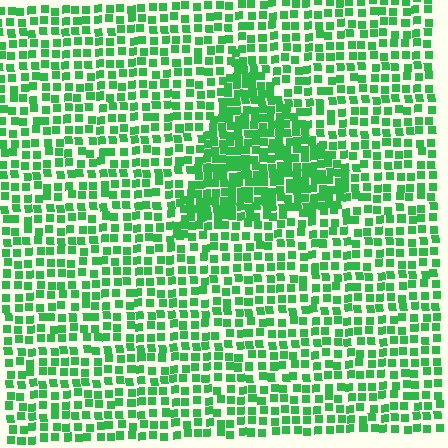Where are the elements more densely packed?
The elements are more densely packed inside the triangle boundary.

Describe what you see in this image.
The image contains small green elements arranged at two different densities. A triangle-shaped region is visible where the elements are more densely packed than the surrounding area.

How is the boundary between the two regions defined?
The boundary is defined by a change in element density (approximately 1.8x ratio). All elements are the same color, size, and shape.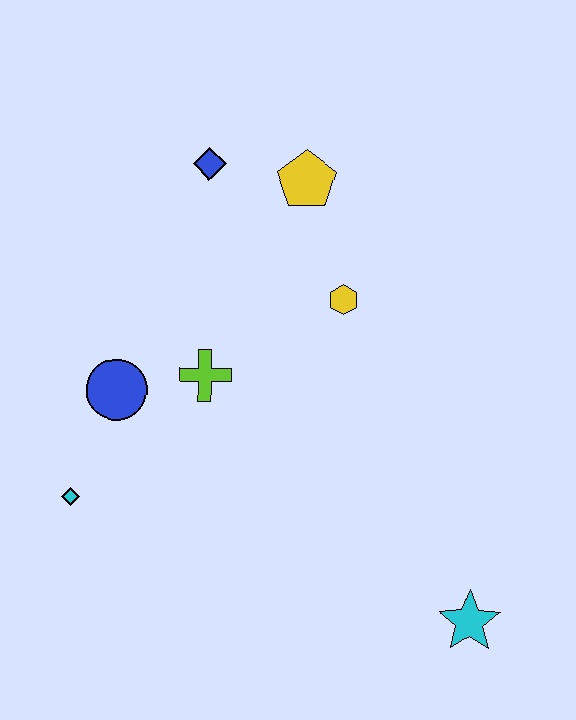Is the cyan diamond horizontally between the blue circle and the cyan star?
No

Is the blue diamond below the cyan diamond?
No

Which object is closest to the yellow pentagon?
The blue diamond is closest to the yellow pentagon.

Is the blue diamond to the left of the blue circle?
No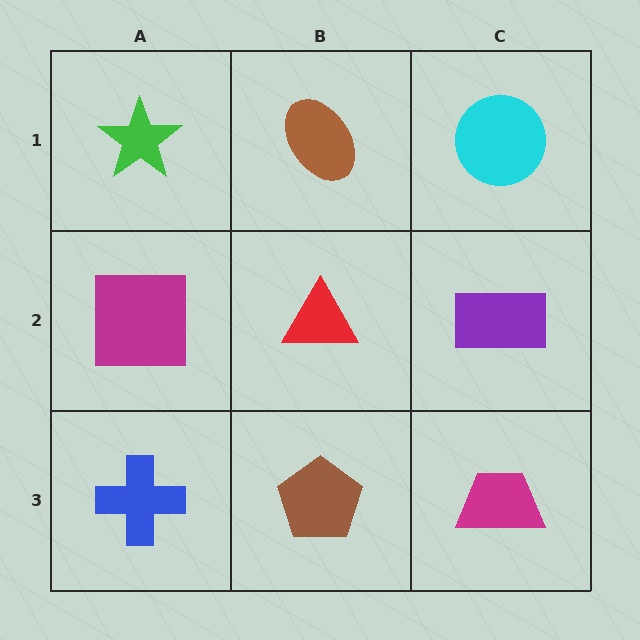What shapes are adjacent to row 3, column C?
A purple rectangle (row 2, column C), a brown pentagon (row 3, column B).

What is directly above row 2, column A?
A green star.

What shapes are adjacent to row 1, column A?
A magenta square (row 2, column A), a brown ellipse (row 1, column B).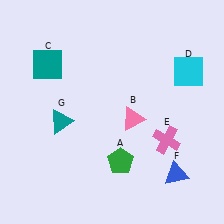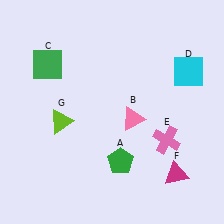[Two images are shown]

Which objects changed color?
C changed from teal to green. F changed from blue to magenta. G changed from teal to lime.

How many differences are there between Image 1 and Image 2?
There are 3 differences between the two images.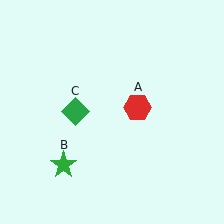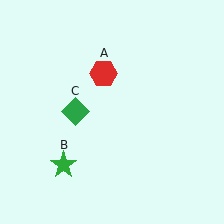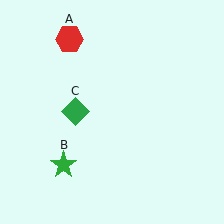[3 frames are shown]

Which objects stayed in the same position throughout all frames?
Green star (object B) and green diamond (object C) remained stationary.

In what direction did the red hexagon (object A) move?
The red hexagon (object A) moved up and to the left.